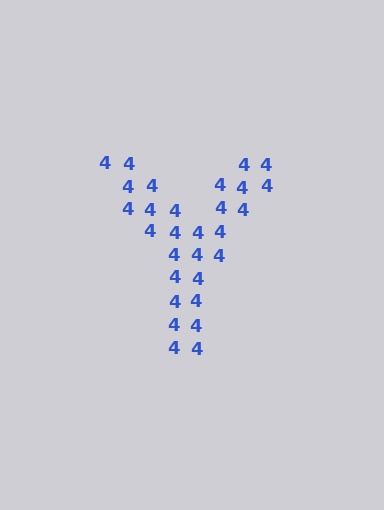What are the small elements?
The small elements are digit 4's.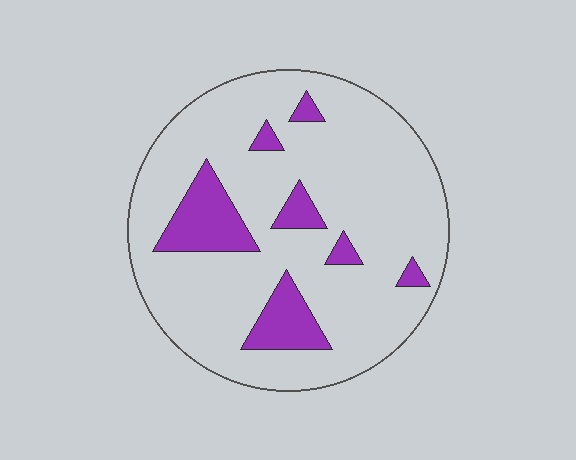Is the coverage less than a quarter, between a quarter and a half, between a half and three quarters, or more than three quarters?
Less than a quarter.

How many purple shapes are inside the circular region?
7.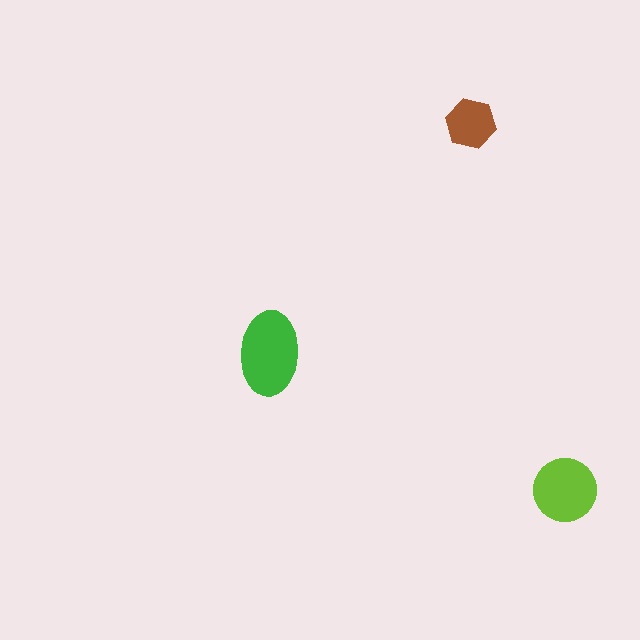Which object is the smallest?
The brown hexagon.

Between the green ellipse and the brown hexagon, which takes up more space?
The green ellipse.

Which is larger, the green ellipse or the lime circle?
The green ellipse.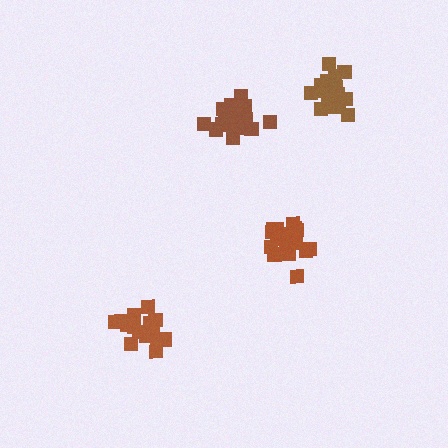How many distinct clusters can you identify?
There are 4 distinct clusters.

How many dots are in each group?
Group 1: 16 dots, Group 2: 18 dots, Group 3: 18 dots, Group 4: 18 dots (70 total).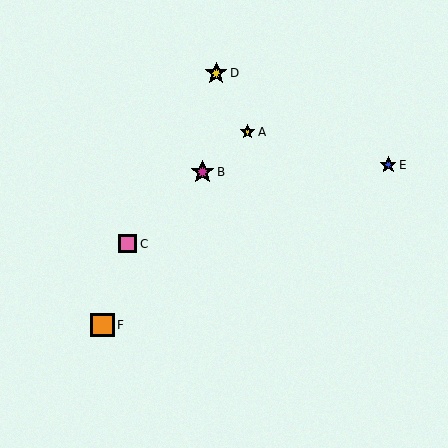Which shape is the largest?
The magenta star (labeled B) is the largest.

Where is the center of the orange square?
The center of the orange square is at (102, 325).